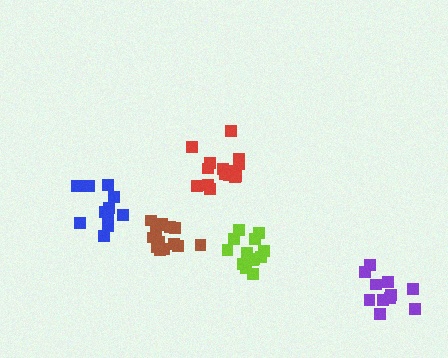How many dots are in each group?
Group 1: 11 dots, Group 2: 16 dots, Group 3: 13 dots, Group 4: 15 dots, Group 5: 11 dots (66 total).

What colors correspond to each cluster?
The clusters are colored: blue, red, lime, brown, purple.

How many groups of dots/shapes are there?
There are 5 groups.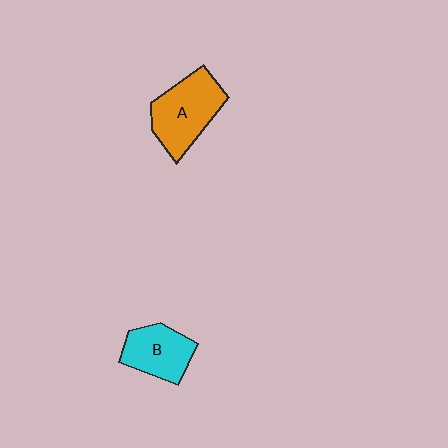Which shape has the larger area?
Shape A (orange).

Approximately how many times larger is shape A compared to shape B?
Approximately 1.3 times.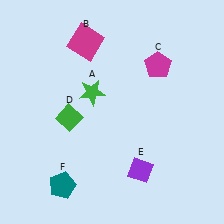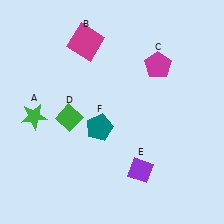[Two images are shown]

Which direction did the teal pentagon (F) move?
The teal pentagon (F) moved up.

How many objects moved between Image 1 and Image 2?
2 objects moved between the two images.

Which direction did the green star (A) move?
The green star (A) moved left.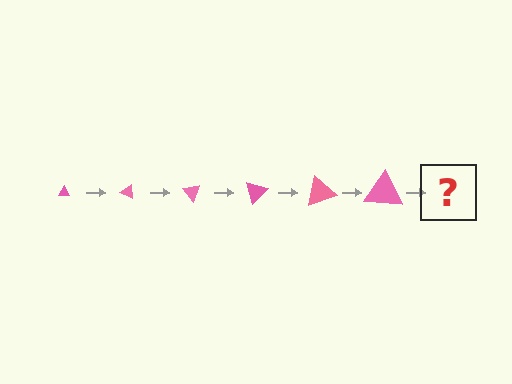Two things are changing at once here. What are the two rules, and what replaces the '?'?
The two rules are that the triangle grows larger each step and it rotates 25 degrees each step. The '?' should be a triangle, larger than the previous one and rotated 150 degrees from the start.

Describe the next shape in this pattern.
It should be a triangle, larger than the previous one and rotated 150 degrees from the start.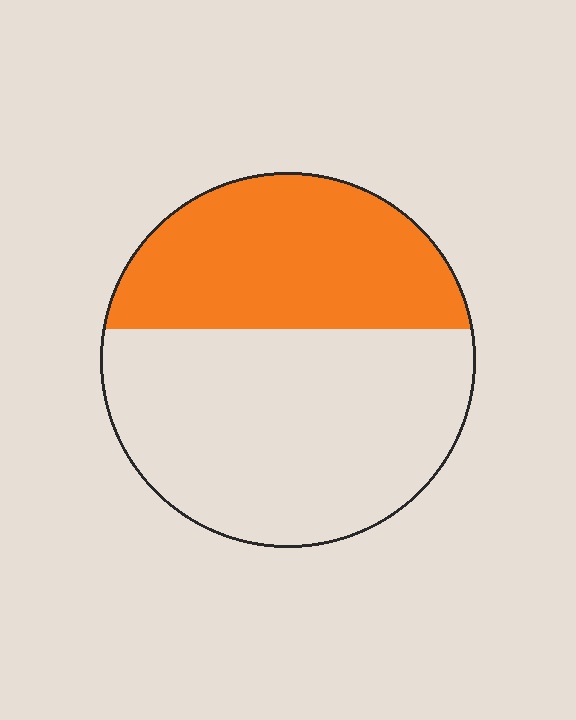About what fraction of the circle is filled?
About two fifths (2/5).